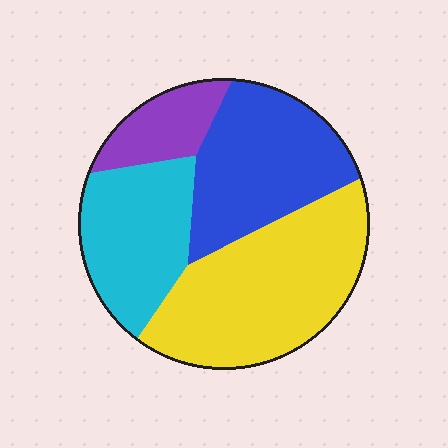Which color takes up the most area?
Yellow, at roughly 40%.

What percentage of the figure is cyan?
Cyan covers 23% of the figure.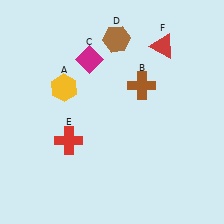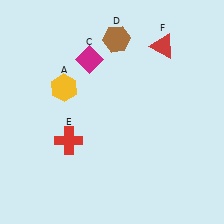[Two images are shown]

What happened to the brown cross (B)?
The brown cross (B) was removed in Image 2. It was in the top-right area of Image 1.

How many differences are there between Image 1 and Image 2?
There is 1 difference between the two images.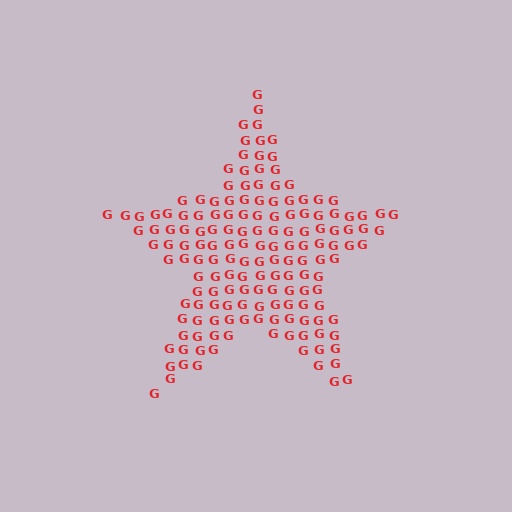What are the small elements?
The small elements are letter G's.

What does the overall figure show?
The overall figure shows a star.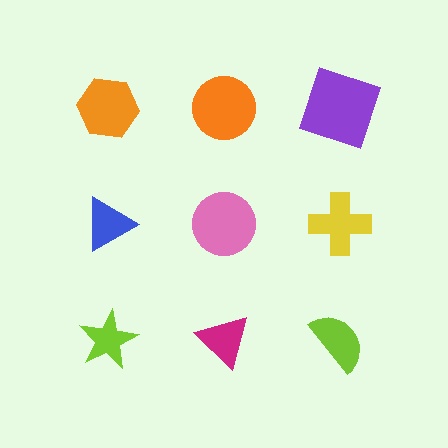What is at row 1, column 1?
An orange hexagon.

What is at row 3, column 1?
A lime star.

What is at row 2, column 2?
A pink circle.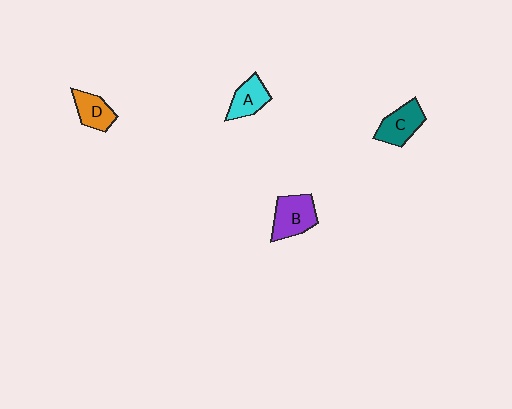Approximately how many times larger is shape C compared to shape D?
Approximately 1.2 times.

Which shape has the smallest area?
Shape D (orange).